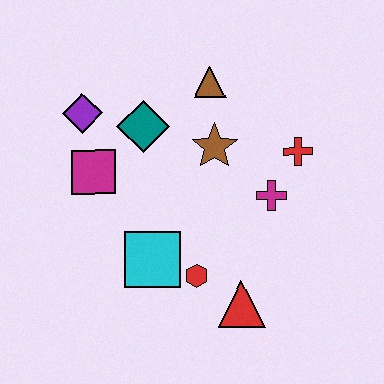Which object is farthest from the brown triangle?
The red triangle is farthest from the brown triangle.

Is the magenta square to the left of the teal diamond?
Yes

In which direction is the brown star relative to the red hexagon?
The brown star is above the red hexagon.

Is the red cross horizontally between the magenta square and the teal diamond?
No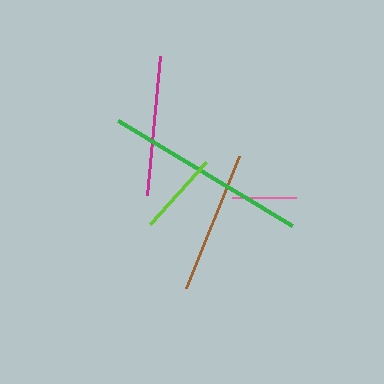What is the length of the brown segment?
The brown segment is approximately 142 pixels long.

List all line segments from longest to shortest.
From longest to shortest: green, brown, magenta, lime, pink.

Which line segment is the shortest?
The pink line is the shortest at approximately 64 pixels.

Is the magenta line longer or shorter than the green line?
The green line is longer than the magenta line.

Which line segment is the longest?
The green line is the longest at approximately 203 pixels.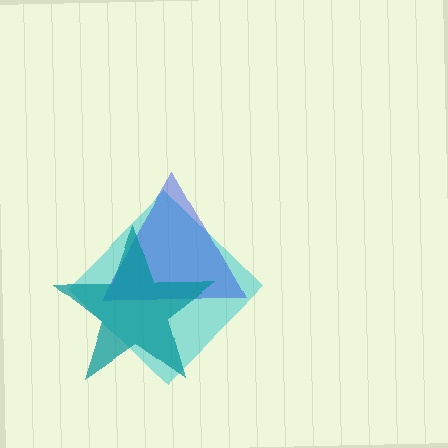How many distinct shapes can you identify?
There are 3 distinct shapes: a cyan diamond, a blue triangle, a teal star.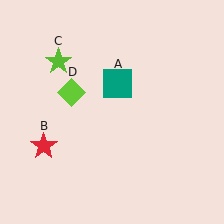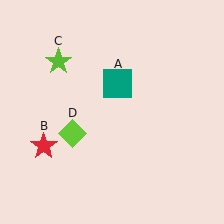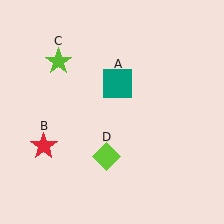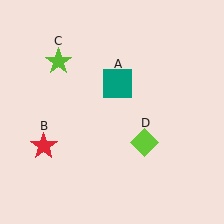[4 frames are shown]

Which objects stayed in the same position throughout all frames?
Teal square (object A) and red star (object B) and lime star (object C) remained stationary.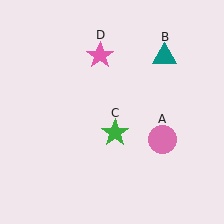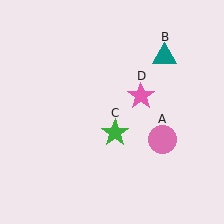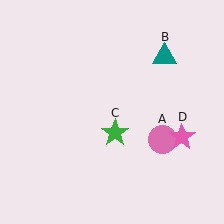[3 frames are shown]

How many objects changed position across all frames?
1 object changed position: pink star (object D).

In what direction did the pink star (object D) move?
The pink star (object D) moved down and to the right.